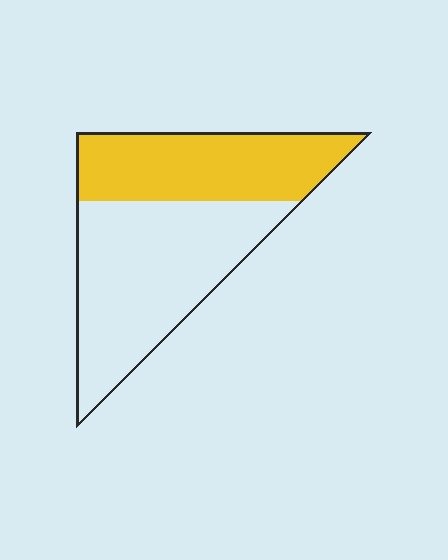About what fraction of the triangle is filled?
About two fifths (2/5).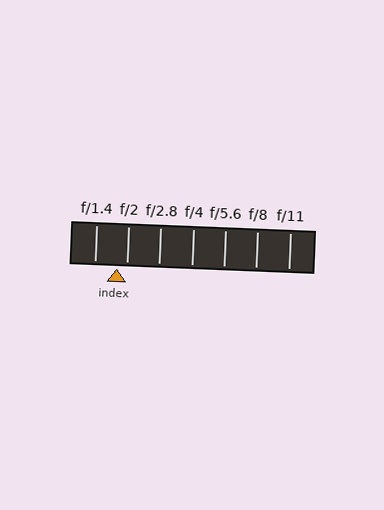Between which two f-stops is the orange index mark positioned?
The index mark is between f/1.4 and f/2.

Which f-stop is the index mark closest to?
The index mark is closest to f/2.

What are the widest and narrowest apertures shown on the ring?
The widest aperture shown is f/1.4 and the narrowest is f/11.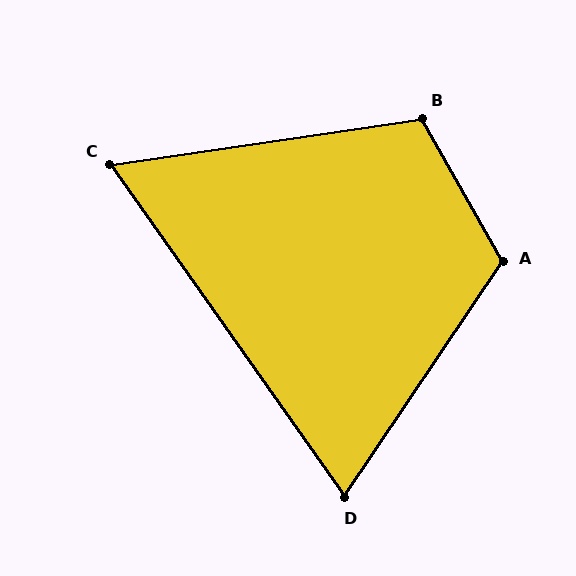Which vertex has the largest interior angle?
A, at approximately 117 degrees.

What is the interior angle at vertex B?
Approximately 111 degrees (obtuse).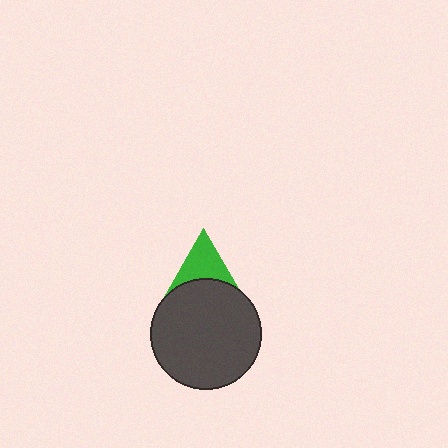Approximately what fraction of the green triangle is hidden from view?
Roughly 54% of the green triangle is hidden behind the dark gray circle.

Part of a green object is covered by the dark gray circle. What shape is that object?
It is a triangle.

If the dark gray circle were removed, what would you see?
You would see the complete green triangle.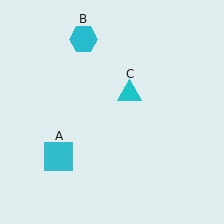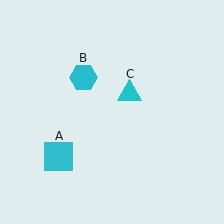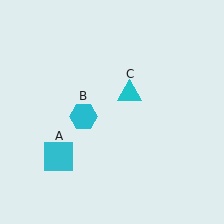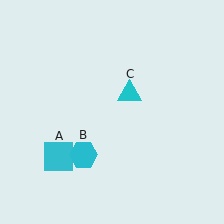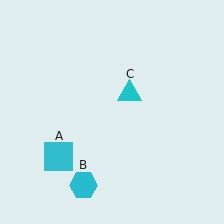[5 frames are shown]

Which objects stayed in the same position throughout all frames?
Cyan square (object A) and cyan triangle (object C) remained stationary.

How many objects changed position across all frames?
1 object changed position: cyan hexagon (object B).